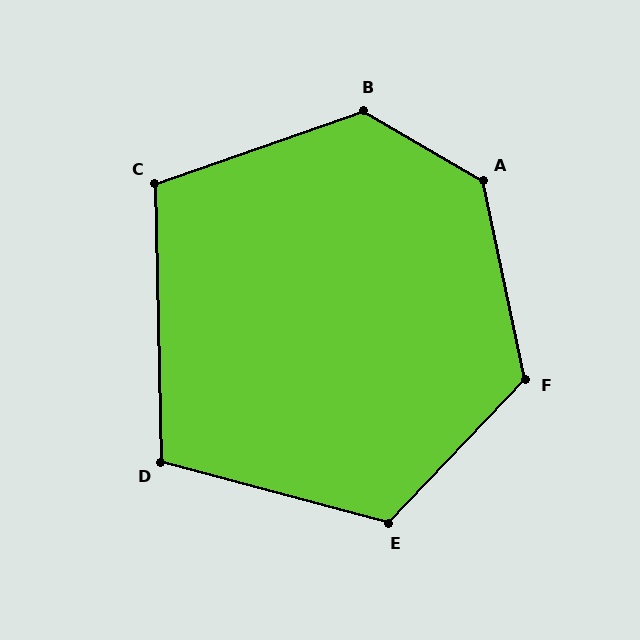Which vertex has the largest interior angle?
A, at approximately 133 degrees.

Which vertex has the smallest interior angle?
D, at approximately 106 degrees.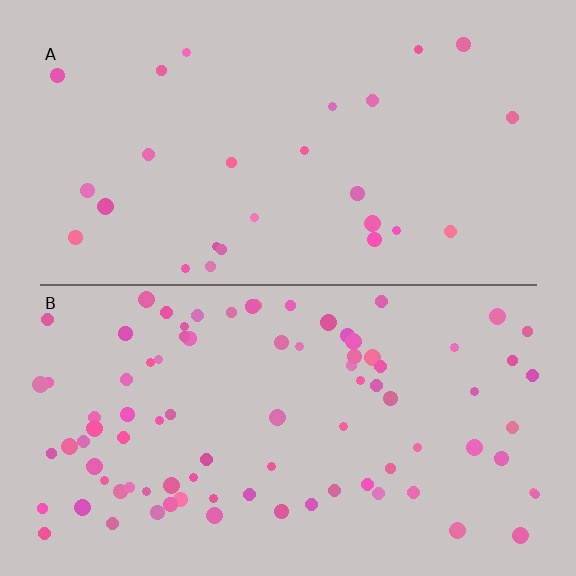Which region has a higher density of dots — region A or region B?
B (the bottom).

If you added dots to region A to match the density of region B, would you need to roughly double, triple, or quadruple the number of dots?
Approximately triple.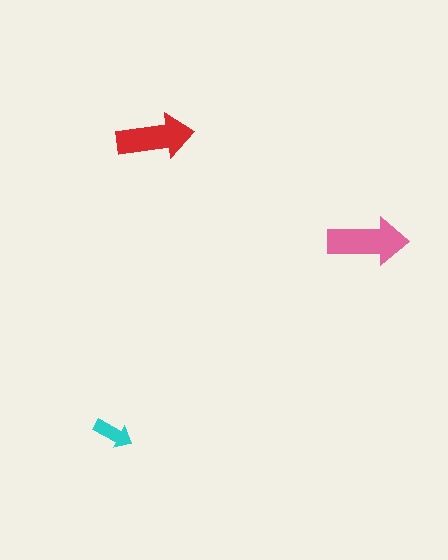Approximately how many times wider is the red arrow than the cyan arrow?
About 2 times wider.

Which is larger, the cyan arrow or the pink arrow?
The pink one.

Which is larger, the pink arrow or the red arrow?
The pink one.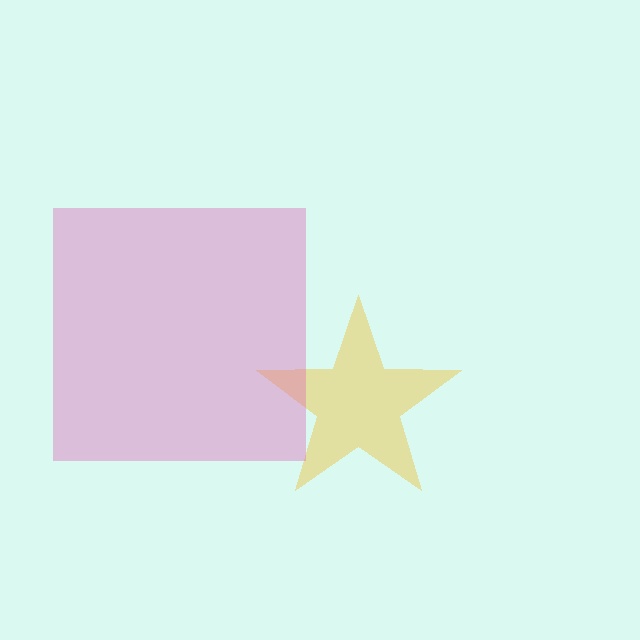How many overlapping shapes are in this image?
There are 2 overlapping shapes in the image.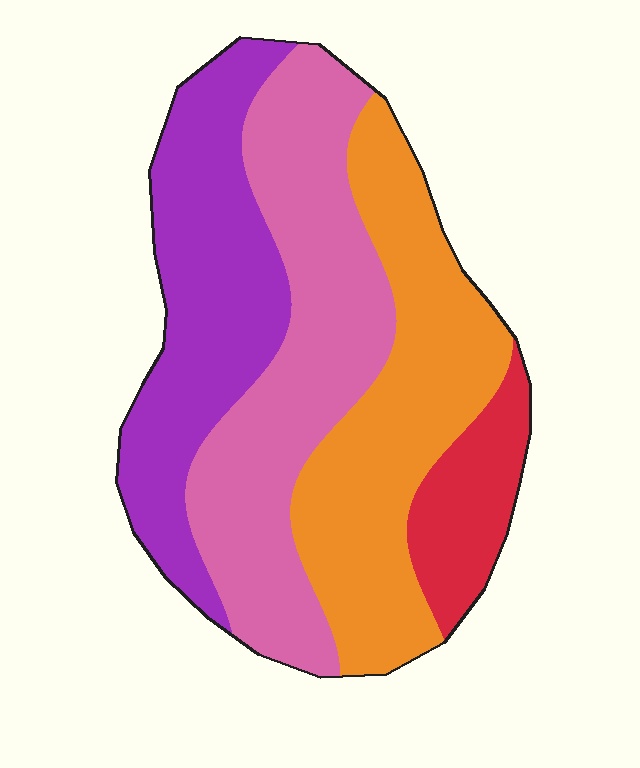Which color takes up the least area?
Red, at roughly 10%.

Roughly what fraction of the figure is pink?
Pink covers about 35% of the figure.